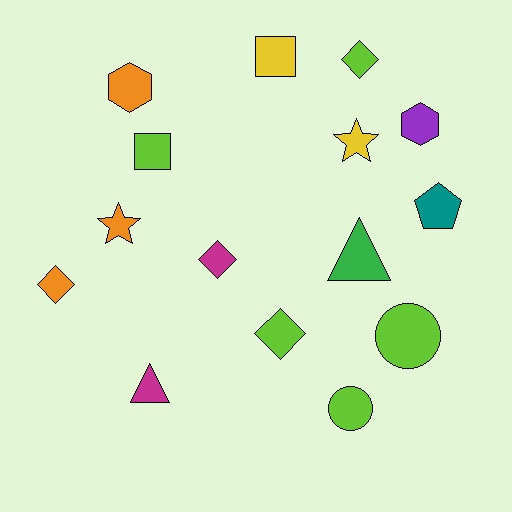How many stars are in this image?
There are 2 stars.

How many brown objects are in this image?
There are no brown objects.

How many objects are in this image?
There are 15 objects.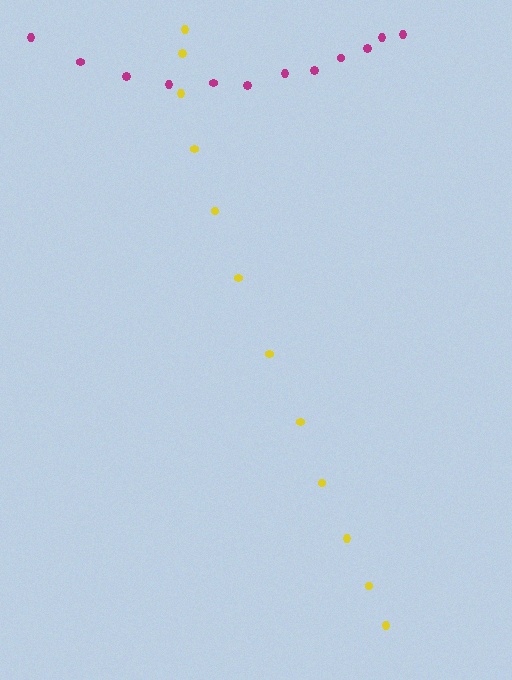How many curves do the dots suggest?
There are 2 distinct paths.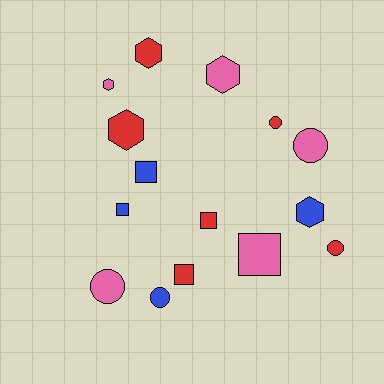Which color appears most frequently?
Red, with 6 objects.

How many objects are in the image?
There are 15 objects.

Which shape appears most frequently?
Square, with 5 objects.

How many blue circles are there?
There is 1 blue circle.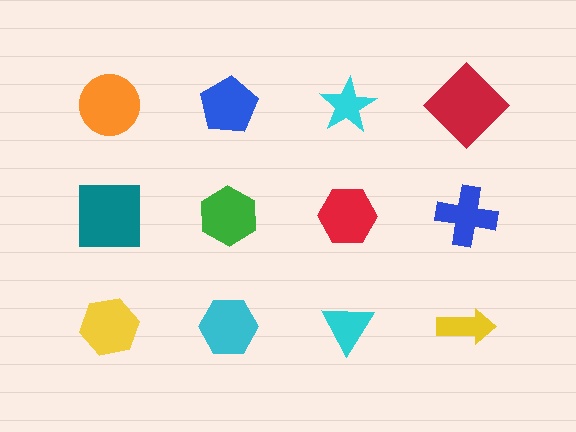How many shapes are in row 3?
4 shapes.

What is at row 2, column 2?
A green hexagon.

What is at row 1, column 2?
A blue pentagon.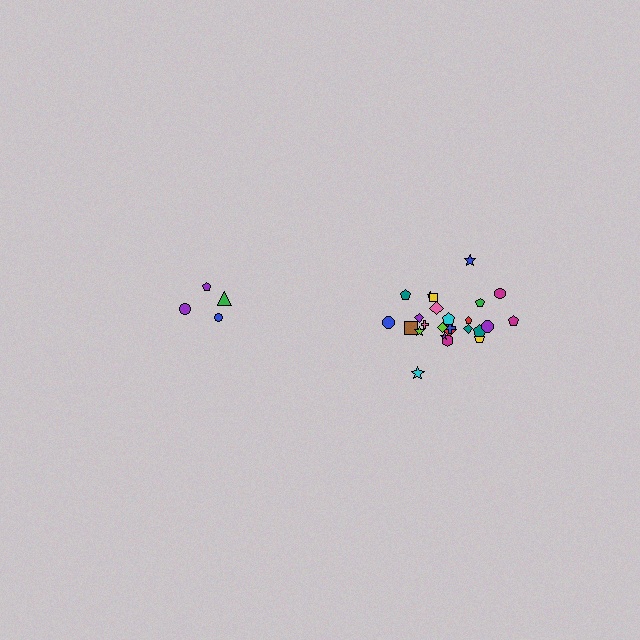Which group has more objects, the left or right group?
The right group.